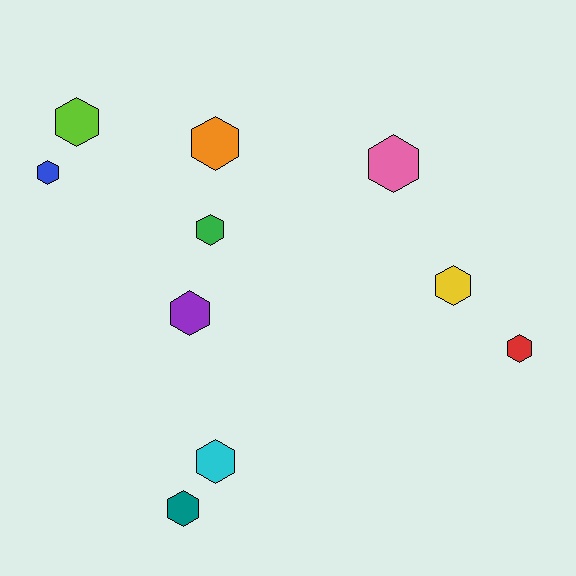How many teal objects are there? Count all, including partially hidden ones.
There is 1 teal object.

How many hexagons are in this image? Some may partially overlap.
There are 10 hexagons.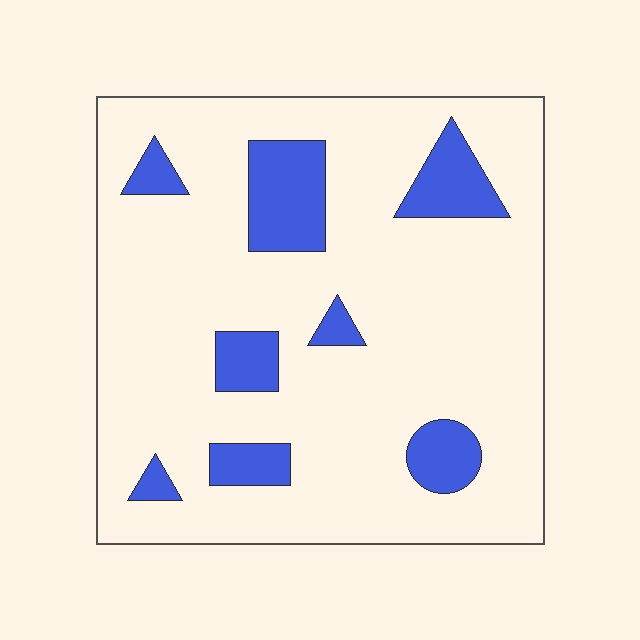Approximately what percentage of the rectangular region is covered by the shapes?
Approximately 15%.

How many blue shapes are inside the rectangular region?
8.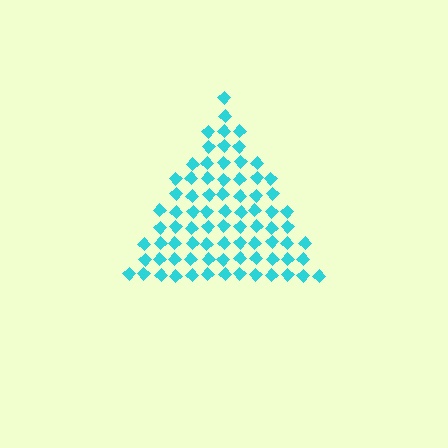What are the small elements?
The small elements are diamonds.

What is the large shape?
The large shape is a triangle.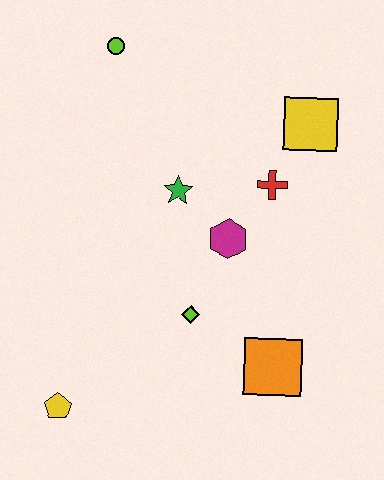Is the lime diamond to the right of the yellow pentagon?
Yes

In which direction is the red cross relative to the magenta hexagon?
The red cross is above the magenta hexagon.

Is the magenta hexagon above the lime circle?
No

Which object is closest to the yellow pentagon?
The lime diamond is closest to the yellow pentagon.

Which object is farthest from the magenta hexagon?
The yellow pentagon is farthest from the magenta hexagon.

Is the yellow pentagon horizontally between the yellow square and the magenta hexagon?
No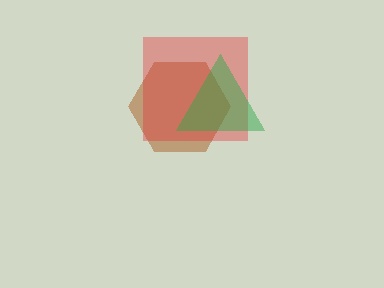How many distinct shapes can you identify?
There are 3 distinct shapes: a brown hexagon, a red square, a green triangle.